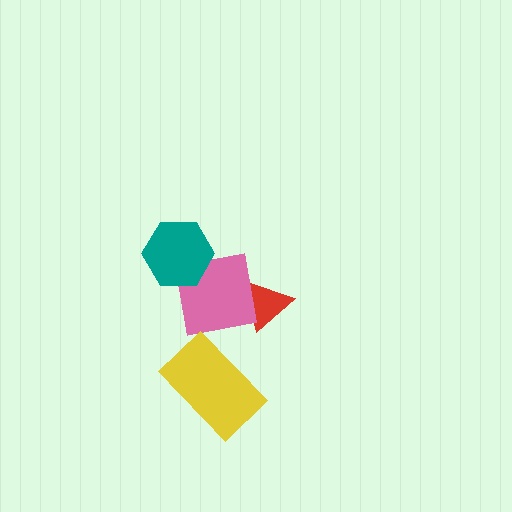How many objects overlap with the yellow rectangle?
0 objects overlap with the yellow rectangle.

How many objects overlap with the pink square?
2 objects overlap with the pink square.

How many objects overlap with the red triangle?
1 object overlaps with the red triangle.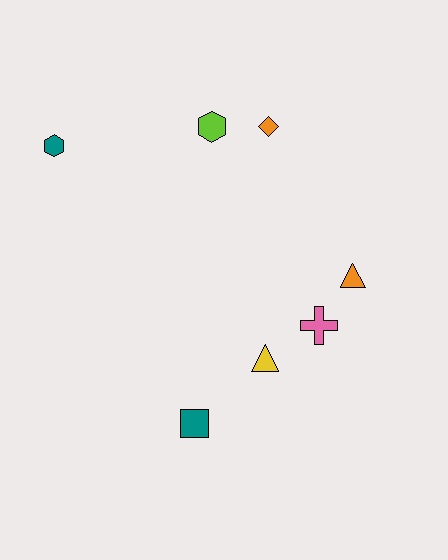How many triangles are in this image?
There are 2 triangles.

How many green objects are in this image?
There are no green objects.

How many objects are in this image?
There are 7 objects.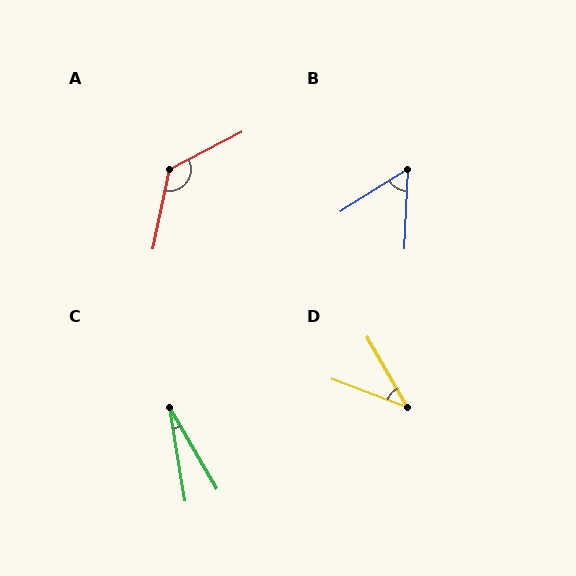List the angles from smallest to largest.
C (20°), D (40°), B (56°), A (129°).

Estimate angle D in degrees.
Approximately 40 degrees.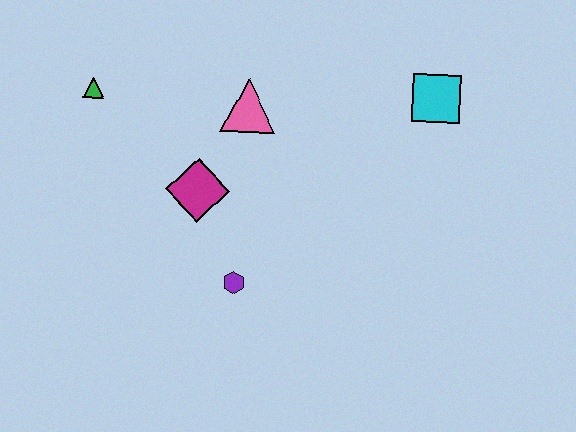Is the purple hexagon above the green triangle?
No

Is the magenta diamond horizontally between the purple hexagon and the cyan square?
No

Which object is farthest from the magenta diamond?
The cyan square is farthest from the magenta diamond.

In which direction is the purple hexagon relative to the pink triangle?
The purple hexagon is below the pink triangle.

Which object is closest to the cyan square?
The pink triangle is closest to the cyan square.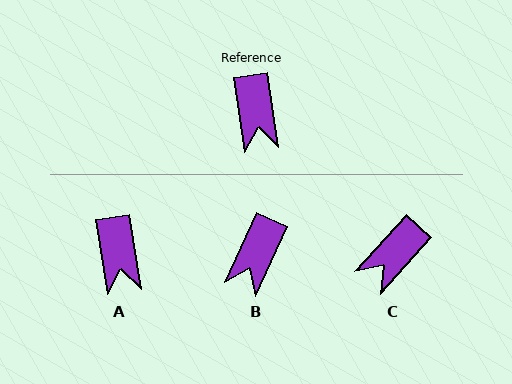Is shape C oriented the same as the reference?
No, it is off by about 51 degrees.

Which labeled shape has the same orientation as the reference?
A.